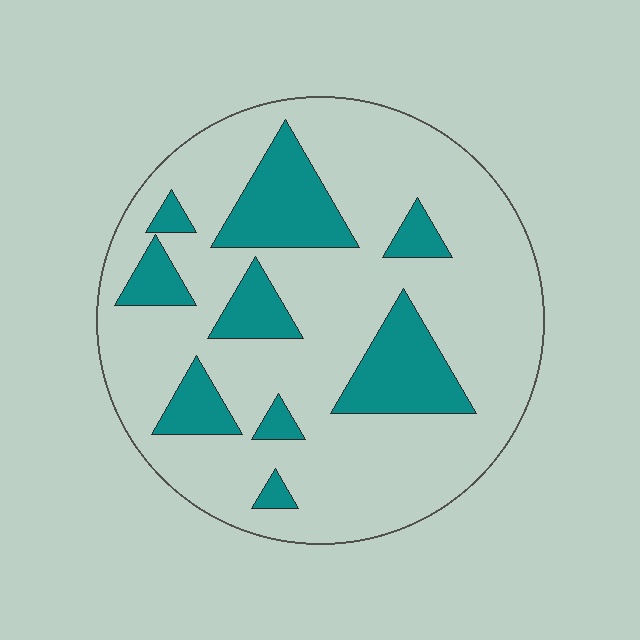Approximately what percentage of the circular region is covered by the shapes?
Approximately 20%.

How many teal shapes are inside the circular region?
9.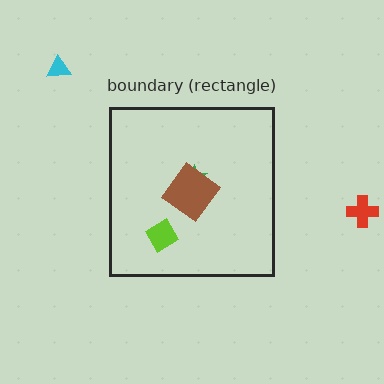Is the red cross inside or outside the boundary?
Outside.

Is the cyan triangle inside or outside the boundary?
Outside.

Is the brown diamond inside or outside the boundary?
Inside.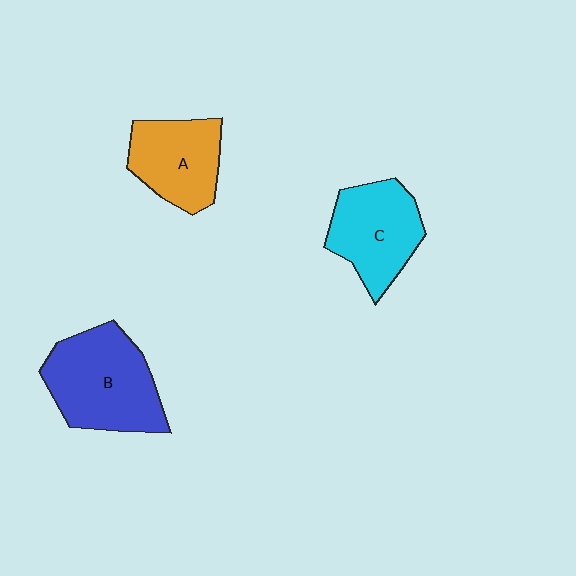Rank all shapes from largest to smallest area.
From largest to smallest: B (blue), C (cyan), A (orange).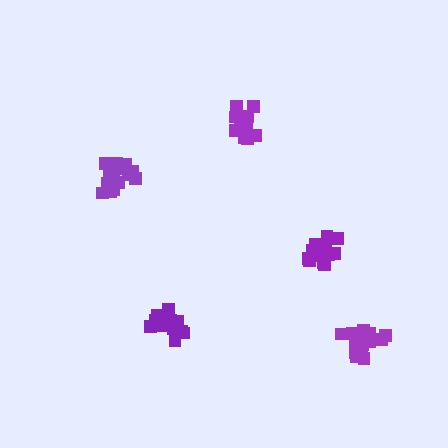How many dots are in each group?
Group 1: 14 dots, Group 2: 17 dots, Group 3: 16 dots, Group 4: 13 dots, Group 5: 18 dots (78 total).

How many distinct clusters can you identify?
There are 5 distinct clusters.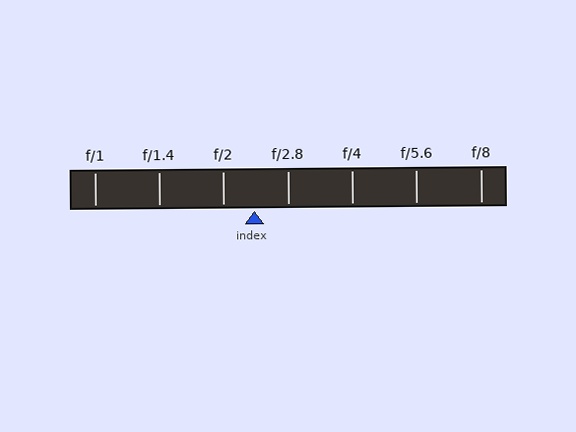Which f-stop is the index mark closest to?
The index mark is closest to f/2.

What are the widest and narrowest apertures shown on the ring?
The widest aperture shown is f/1 and the narrowest is f/8.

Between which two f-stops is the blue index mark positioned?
The index mark is between f/2 and f/2.8.